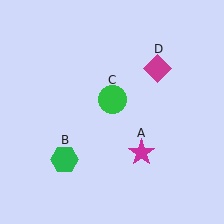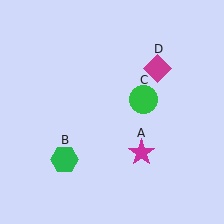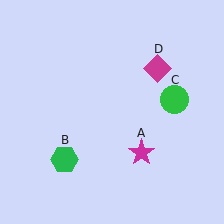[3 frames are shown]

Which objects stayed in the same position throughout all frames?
Magenta star (object A) and green hexagon (object B) and magenta diamond (object D) remained stationary.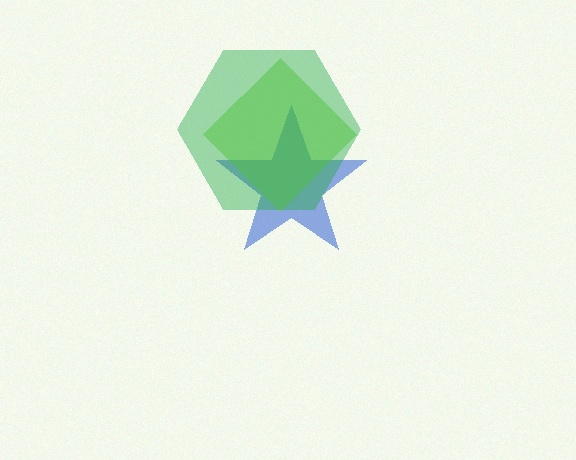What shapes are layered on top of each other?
The layered shapes are: a blue star, a lime diamond, a green hexagon.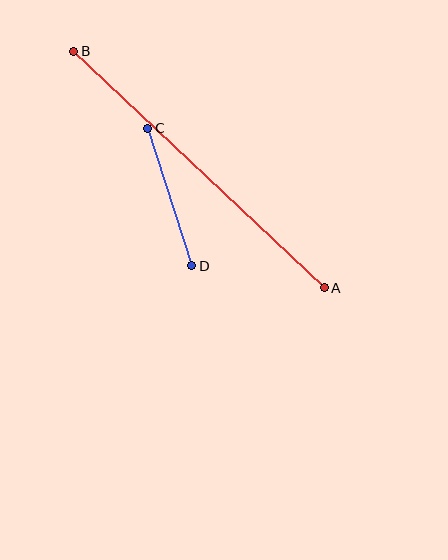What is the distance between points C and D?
The distance is approximately 144 pixels.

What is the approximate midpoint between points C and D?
The midpoint is at approximately (170, 197) pixels.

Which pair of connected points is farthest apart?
Points A and B are farthest apart.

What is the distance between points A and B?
The distance is approximately 345 pixels.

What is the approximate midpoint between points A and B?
The midpoint is at approximately (199, 169) pixels.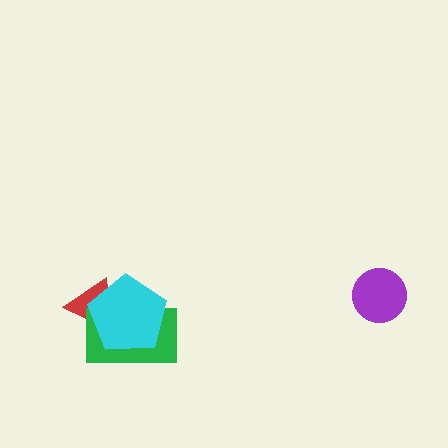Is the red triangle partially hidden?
Yes, it is partially covered by another shape.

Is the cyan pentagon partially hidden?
No, no other shape covers it.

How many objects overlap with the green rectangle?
2 objects overlap with the green rectangle.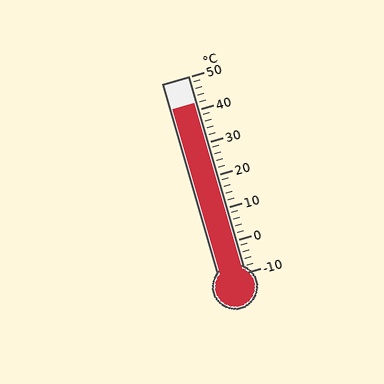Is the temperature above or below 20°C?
The temperature is above 20°C.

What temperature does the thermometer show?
The thermometer shows approximately 42°C.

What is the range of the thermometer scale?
The thermometer scale ranges from -10°C to 50°C.